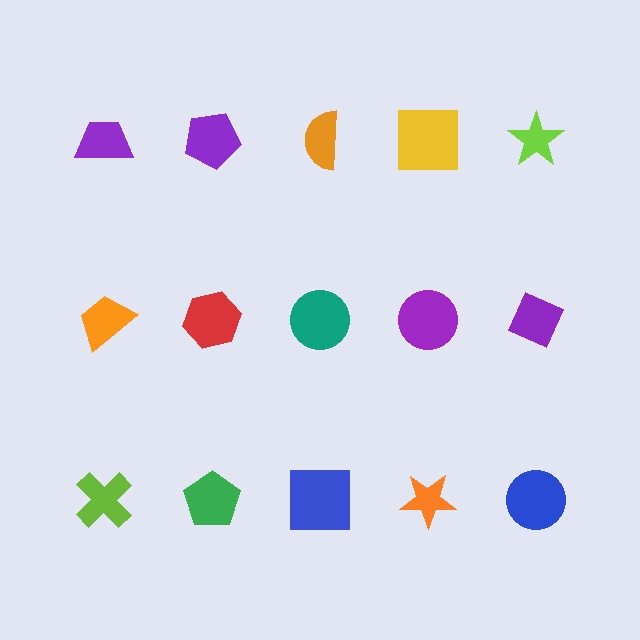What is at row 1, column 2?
A purple pentagon.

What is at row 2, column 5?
A purple diamond.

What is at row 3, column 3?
A blue square.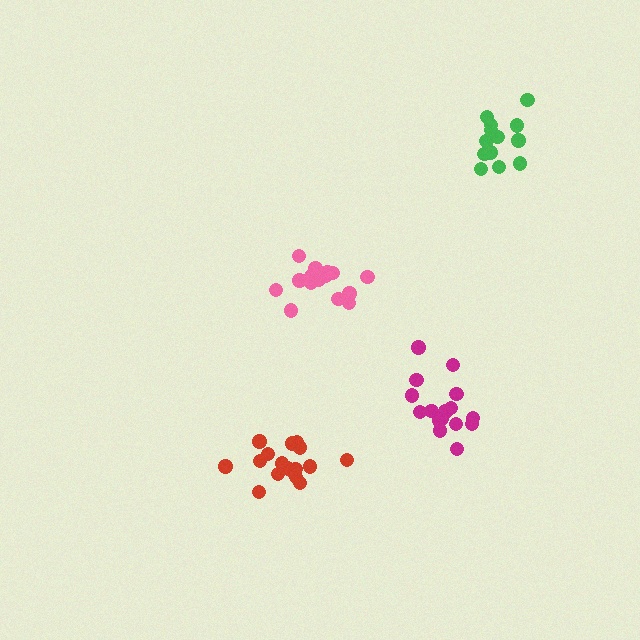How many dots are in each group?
Group 1: 17 dots, Group 2: 15 dots, Group 3: 17 dots, Group 4: 14 dots (63 total).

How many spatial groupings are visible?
There are 4 spatial groupings.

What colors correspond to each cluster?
The clusters are colored: red, pink, magenta, green.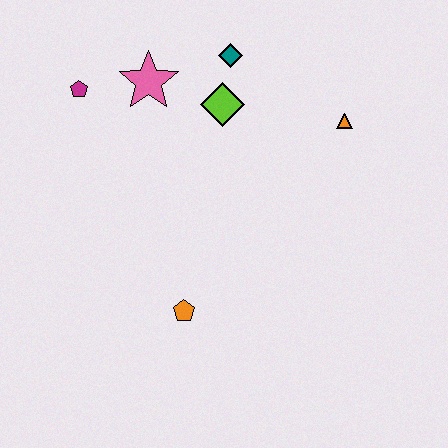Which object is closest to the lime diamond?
The teal diamond is closest to the lime diamond.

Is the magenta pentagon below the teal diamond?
Yes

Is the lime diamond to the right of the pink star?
Yes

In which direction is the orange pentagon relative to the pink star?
The orange pentagon is below the pink star.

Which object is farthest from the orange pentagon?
The teal diamond is farthest from the orange pentagon.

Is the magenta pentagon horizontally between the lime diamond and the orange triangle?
No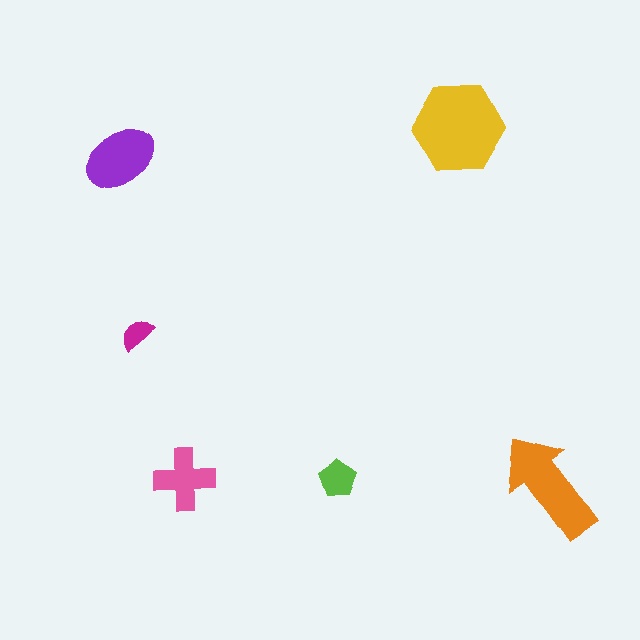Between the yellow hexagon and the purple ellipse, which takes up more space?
The yellow hexagon.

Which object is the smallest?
The magenta semicircle.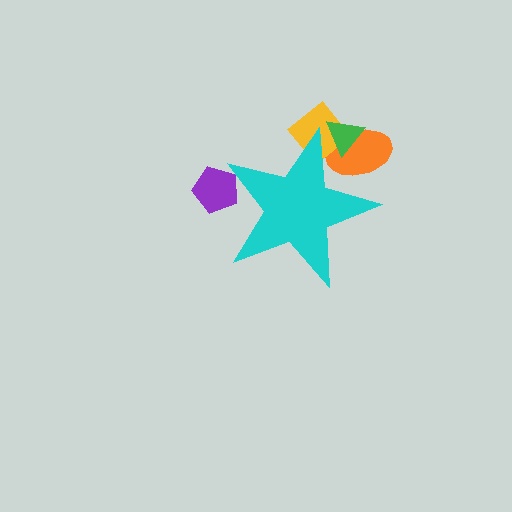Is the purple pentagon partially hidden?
Yes, the purple pentagon is partially hidden behind the cyan star.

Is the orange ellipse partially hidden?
Yes, the orange ellipse is partially hidden behind the cyan star.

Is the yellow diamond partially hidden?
Yes, the yellow diamond is partially hidden behind the cyan star.